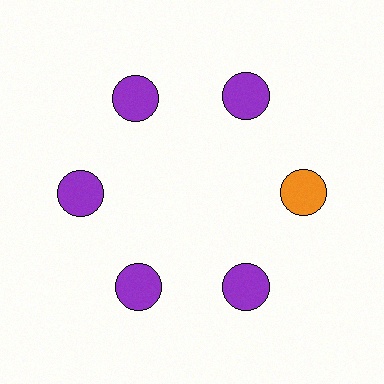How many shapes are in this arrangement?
There are 6 shapes arranged in a ring pattern.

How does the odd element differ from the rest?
It has a different color: orange instead of purple.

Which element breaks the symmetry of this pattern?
The orange circle at roughly the 3 o'clock position breaks the symmetry. All other shapes are purple circles.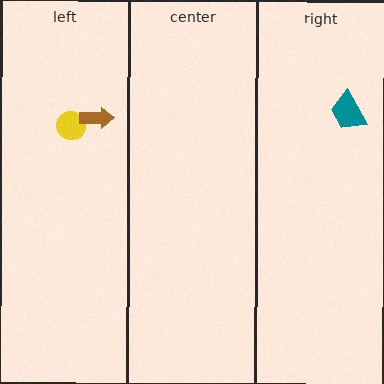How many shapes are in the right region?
1.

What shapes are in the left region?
The yellow circle, the brown arrow.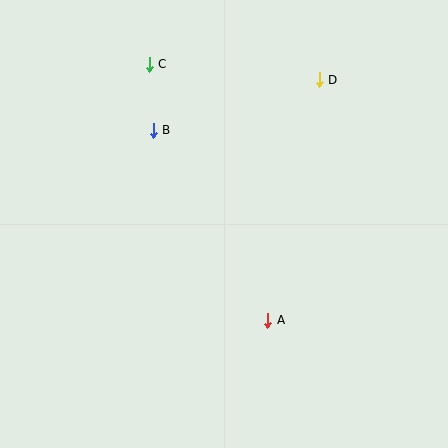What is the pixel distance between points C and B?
The distance between C and B is 66 pixels.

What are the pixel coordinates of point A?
Point A is at (268, 320).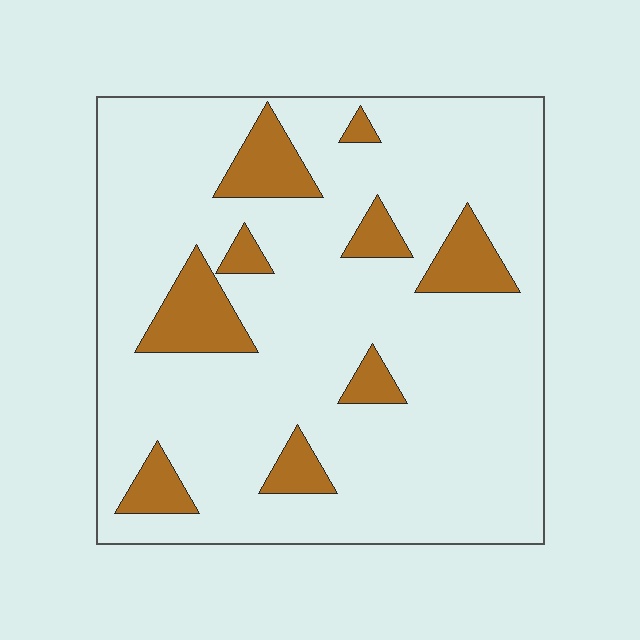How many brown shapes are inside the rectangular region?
9.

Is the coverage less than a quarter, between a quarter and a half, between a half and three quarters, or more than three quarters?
Less than a quarter.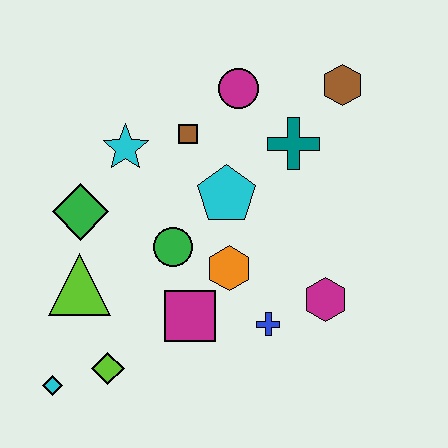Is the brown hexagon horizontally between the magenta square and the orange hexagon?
No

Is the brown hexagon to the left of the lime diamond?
No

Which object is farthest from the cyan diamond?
The brown hexagon is farthest from the cyan diamond.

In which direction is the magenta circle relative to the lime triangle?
The magenta circle is above the lime triangle.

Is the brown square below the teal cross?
No